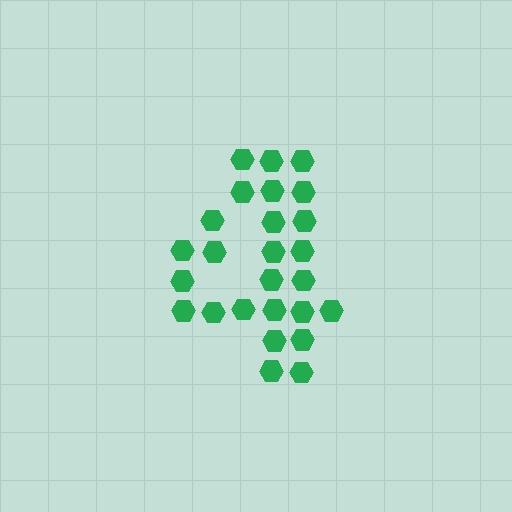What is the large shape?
The large shape is the digit 4.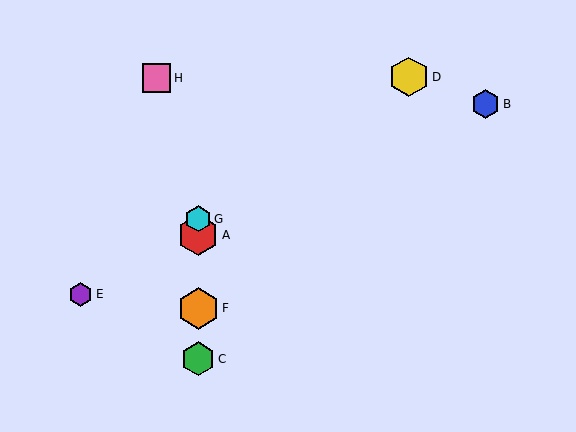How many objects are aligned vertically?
4 objects (A, C, F, G) are aligned vertically.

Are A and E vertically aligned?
No, A is at x≈198 and E is at x≈81.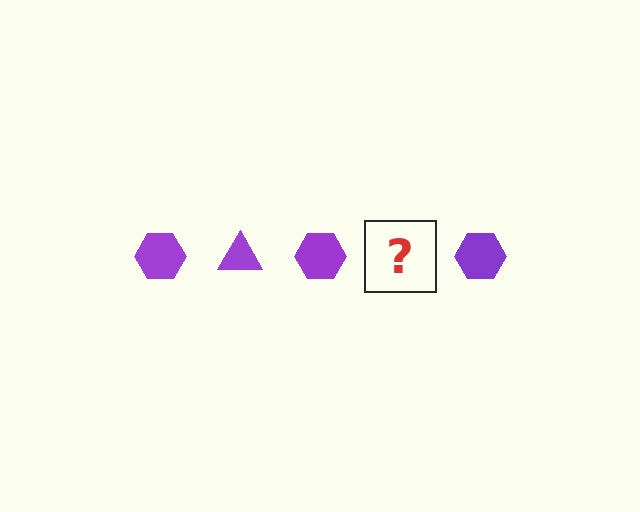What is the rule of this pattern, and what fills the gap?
The rule is that the pattern cycles through hexagon, triangle shapes in purple. The gap should be filled with a purple triangle.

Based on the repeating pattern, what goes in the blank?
The blank should be a purple triangle.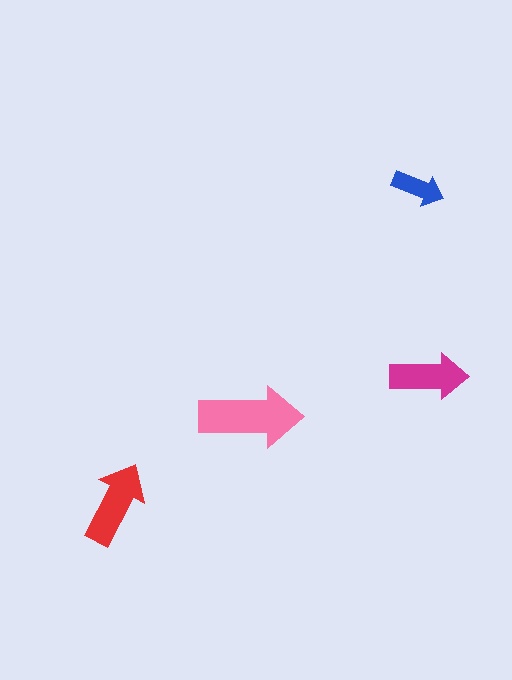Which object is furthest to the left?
The red arrow is leftmost.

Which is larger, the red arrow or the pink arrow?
The pink one.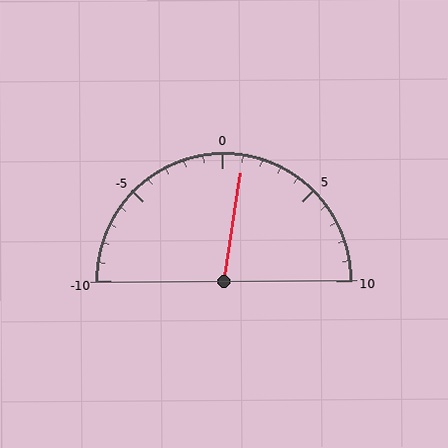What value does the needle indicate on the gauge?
The needle indicates approximately 1.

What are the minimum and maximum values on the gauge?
The gauge ranges from -10 to 10.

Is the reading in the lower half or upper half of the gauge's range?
The reading is in the upper half of the range (-10 to 10).